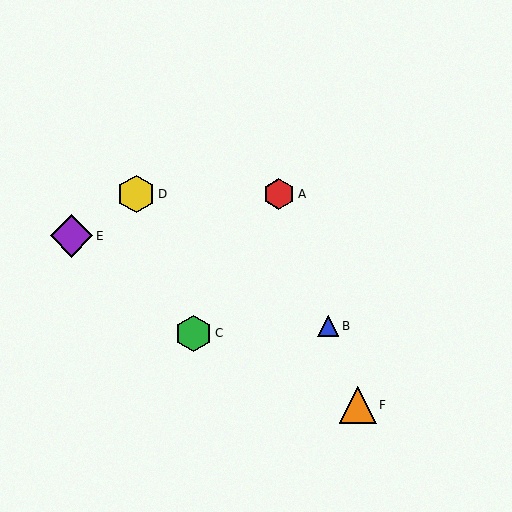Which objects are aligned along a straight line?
Objects A, B, F are aligned along a straight line.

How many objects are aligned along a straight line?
3 objects (A, B, F) are aligned along a straight line.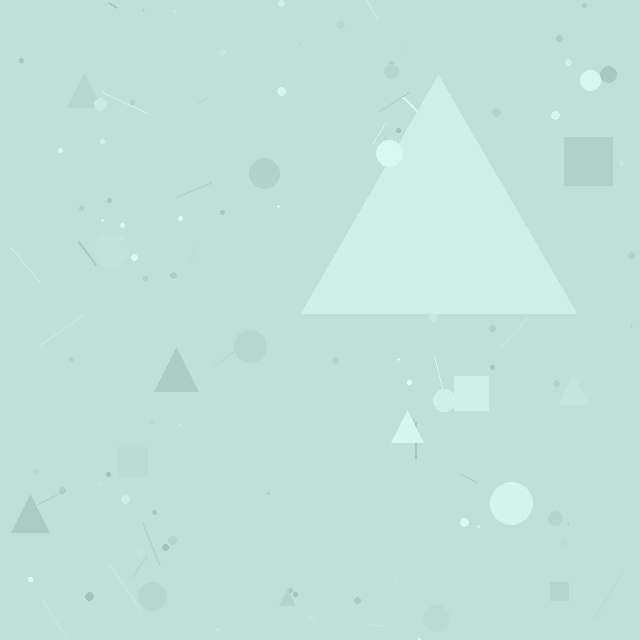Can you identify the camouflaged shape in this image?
The camouflaged shape is a triangle.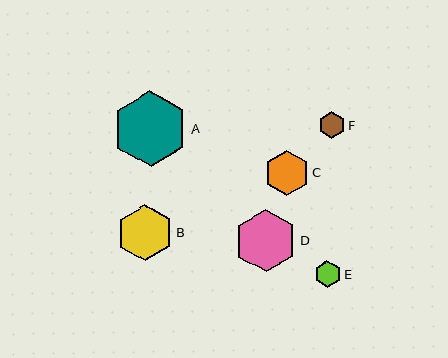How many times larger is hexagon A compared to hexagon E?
Hexagon A is approximately 2.8 times the size of hexagon E.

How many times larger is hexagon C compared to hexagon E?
Hexagon C is approximately 1.7 times the size of hexagon E.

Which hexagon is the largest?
Hexagon A is the largest with a size of approximately 76 pixels.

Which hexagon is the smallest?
Hexagon F is the smallest with a size of approximately 26 pixels.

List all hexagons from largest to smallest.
From largest to smallest: A, D, B, C, E, F.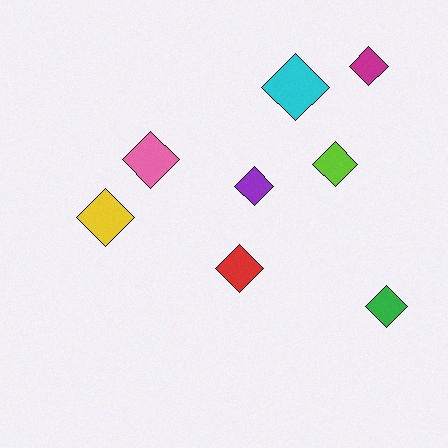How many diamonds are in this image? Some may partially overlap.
There are 8 diamonds.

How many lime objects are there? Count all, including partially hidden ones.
There is 1 lime object.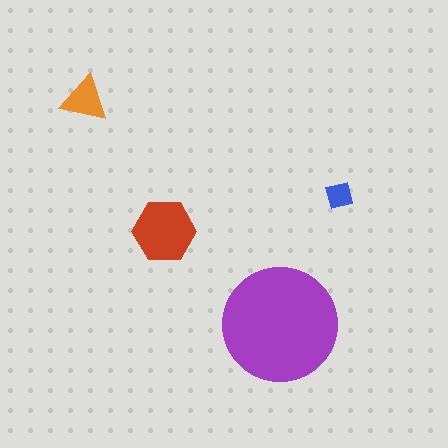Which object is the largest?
The purple circle.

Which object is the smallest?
The blue square.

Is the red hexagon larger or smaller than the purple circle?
Smaller.